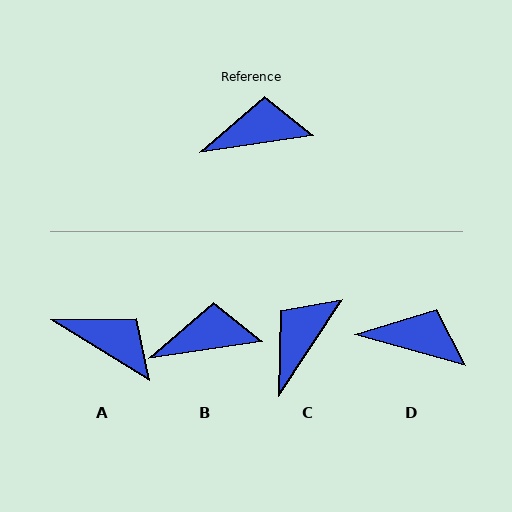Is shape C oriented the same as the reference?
No, it is off by about 48 degrees.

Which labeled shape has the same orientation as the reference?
B.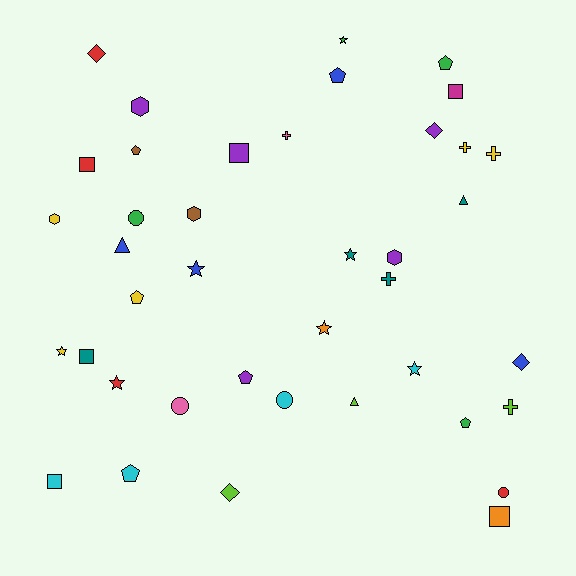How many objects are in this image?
There are 40 objects.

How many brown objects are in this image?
There are 2 brown objects.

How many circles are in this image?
There are 4 circles.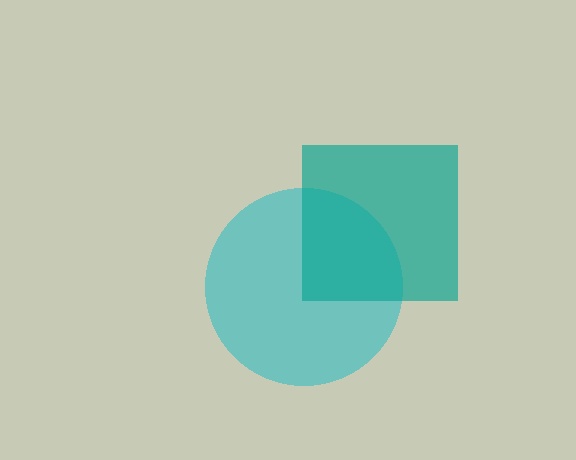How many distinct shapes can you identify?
There are 2 distinct shapes: a cyan circle, a teal square.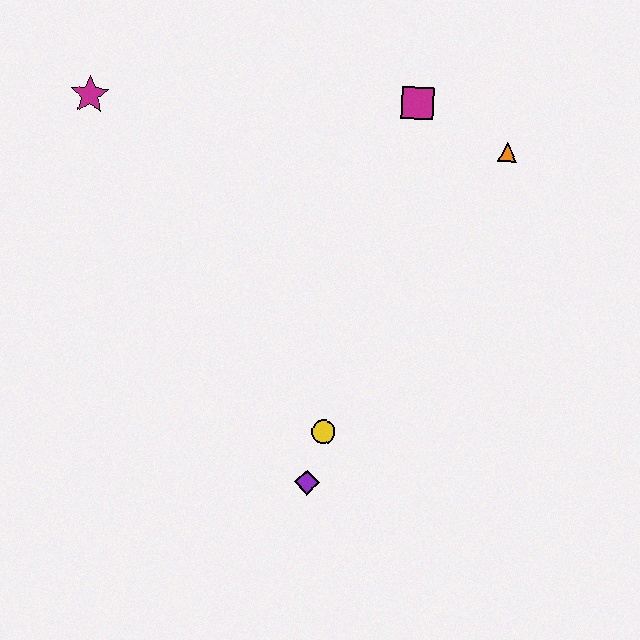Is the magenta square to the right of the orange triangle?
No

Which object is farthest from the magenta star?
The purple diamond is farthest from the magenta star.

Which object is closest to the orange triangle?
The magenta square is closest to the orange triangle.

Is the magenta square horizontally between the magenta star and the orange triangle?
Yes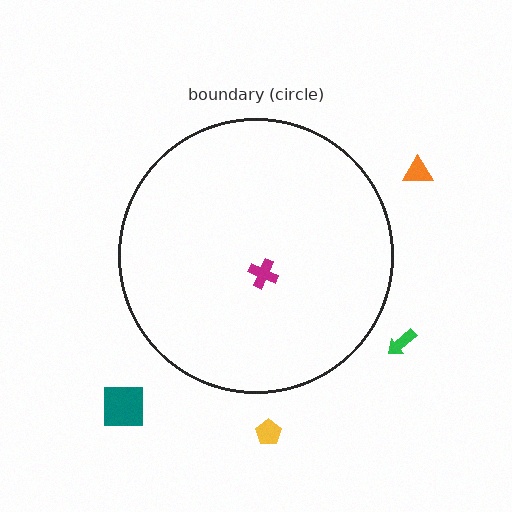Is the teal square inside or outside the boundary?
Outside.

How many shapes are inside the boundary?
1 inside, 4 outside.